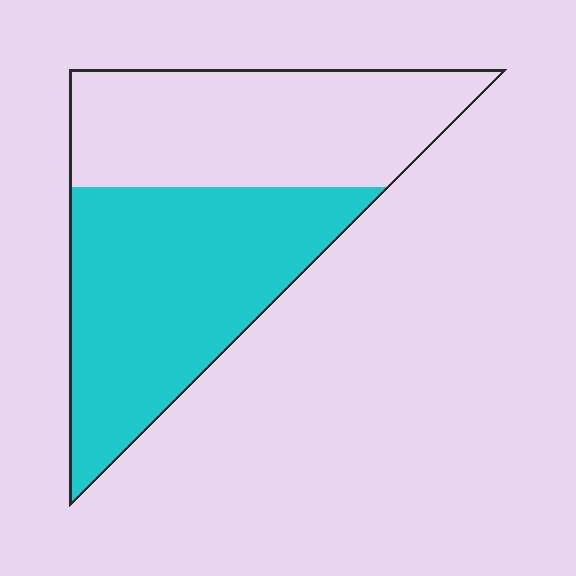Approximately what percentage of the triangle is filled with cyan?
Approximately 55%.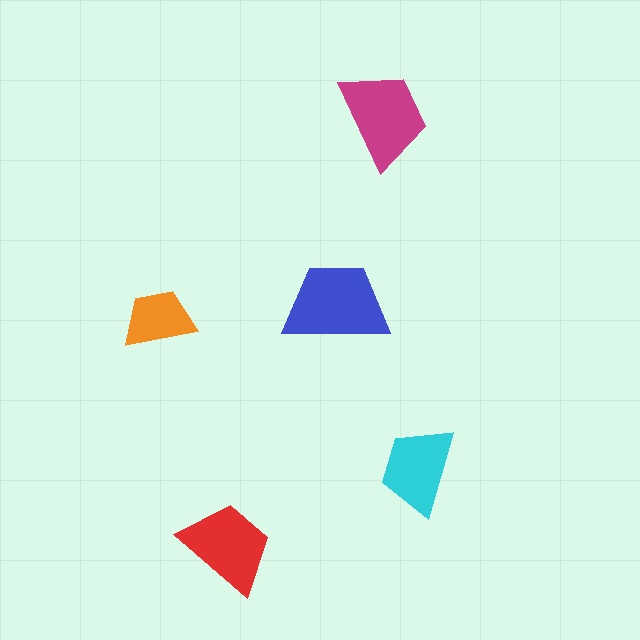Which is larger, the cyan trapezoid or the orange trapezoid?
The cyan one.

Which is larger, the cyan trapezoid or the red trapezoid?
The red one.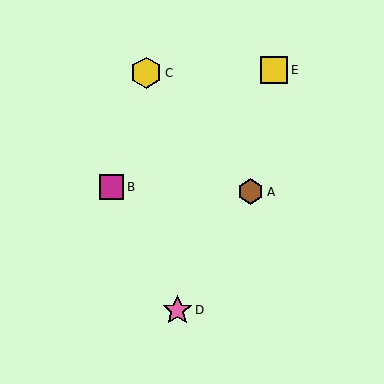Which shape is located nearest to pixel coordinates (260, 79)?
The yellow square (labeled E) at (274, 70) is nearest to that location.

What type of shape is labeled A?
Shape A is a brown hexagon.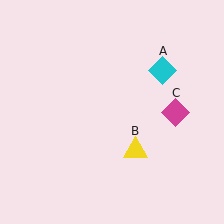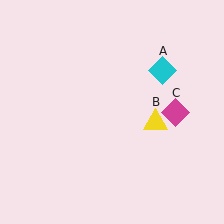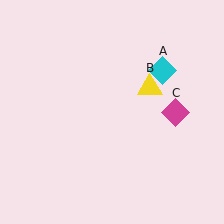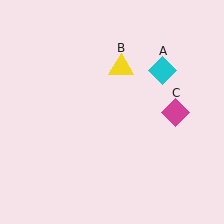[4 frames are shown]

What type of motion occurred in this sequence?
The yellow triangle (object B) rotated counterclockwise around the center of the scene.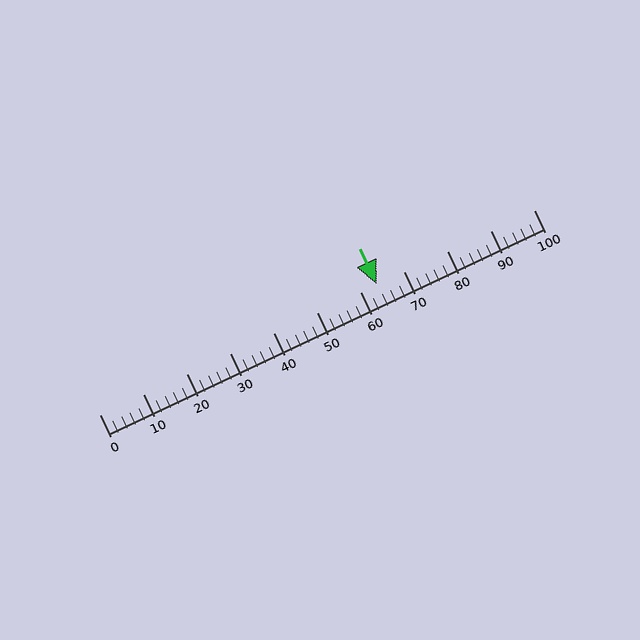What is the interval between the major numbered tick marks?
The major tick marks are spaced 10 units apart.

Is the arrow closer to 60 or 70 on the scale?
The arrow is closer to 60.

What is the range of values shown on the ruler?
The ruler shows values from 0 to 100.